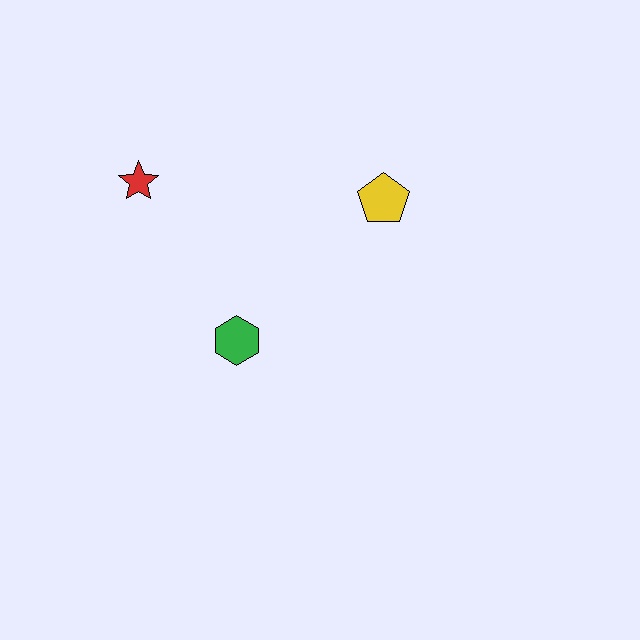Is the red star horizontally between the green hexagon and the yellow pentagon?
No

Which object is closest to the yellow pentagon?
The green hexagon is closest to the yellow pentagon.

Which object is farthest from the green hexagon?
The yellow pentagon is farthest from the green hexagon.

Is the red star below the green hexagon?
No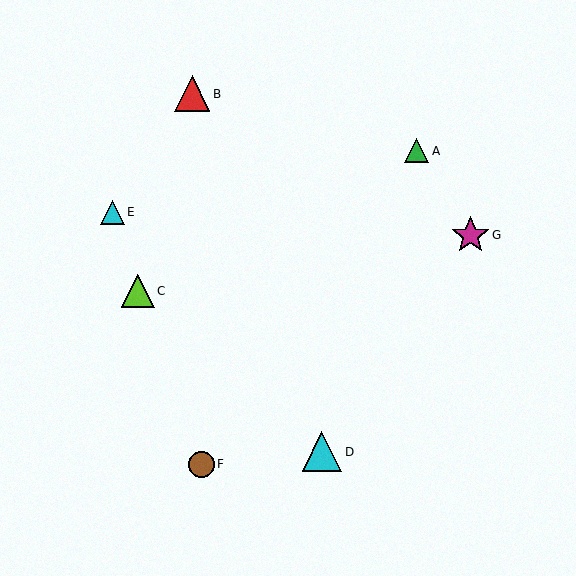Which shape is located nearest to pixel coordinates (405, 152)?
The green triangle (labeled A) at (417, 151) is nearest to that location.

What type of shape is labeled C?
Shape C is a lime triangle.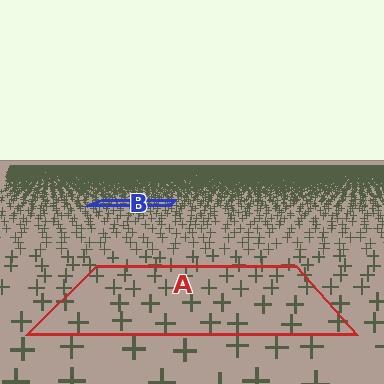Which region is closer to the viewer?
Region A is closer. The texture elements there are larger and more spread out.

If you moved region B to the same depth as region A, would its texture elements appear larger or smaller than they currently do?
They would appear larger. At a closer depth, the same texture elements are projected at a bigger on-screen size.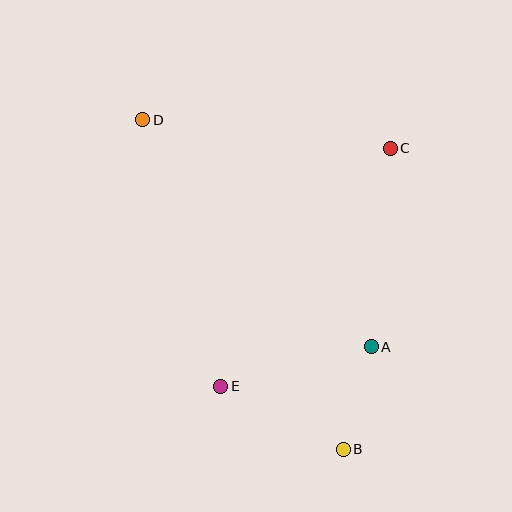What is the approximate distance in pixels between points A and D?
The distance between A and D is approximately 322 pixels.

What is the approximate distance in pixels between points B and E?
The distance between B and E is approximately 137 pixels.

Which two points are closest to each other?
Points A and B are closest to each other.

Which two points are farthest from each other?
Points B and D are farthest from each other.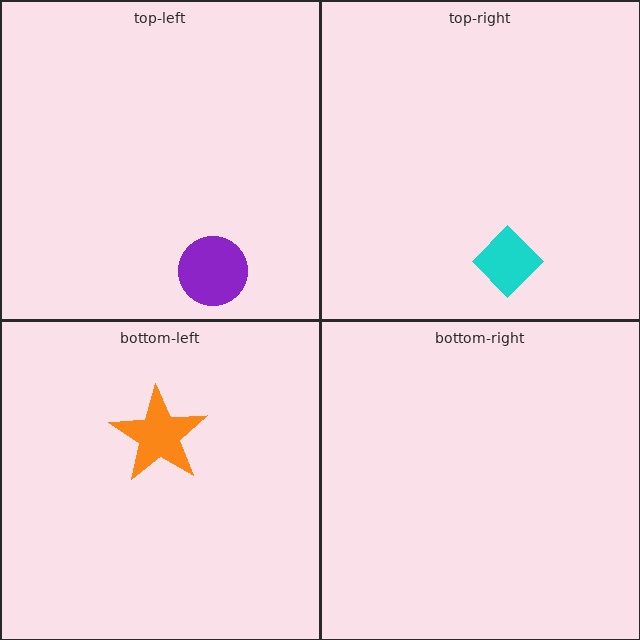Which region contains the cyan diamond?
The top-right region.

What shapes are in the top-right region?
The cyan diamond.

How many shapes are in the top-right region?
1.